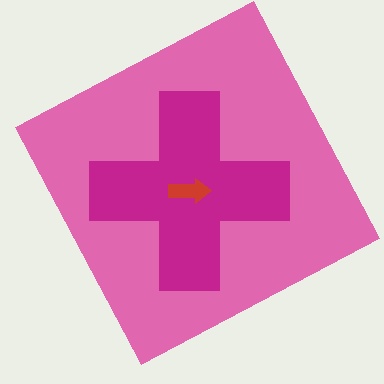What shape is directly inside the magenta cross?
The red arrow.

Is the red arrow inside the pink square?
Yes.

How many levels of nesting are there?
3.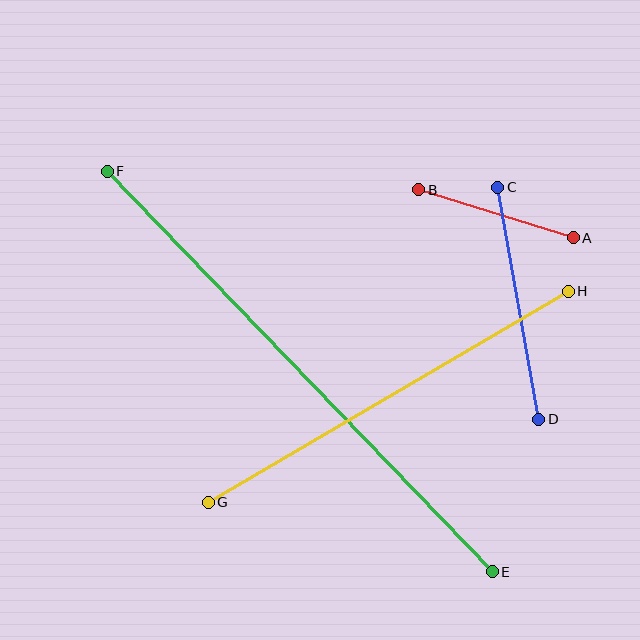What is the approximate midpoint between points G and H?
The midpoint is at approximately (388, 397) pixels.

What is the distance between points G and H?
The distance is approximately 417 pixels.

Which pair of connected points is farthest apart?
Points E and F are farthest apart.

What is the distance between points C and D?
The distance is approximately 236 pixels.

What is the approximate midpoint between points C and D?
The midpoint is at approximately (518, 303) pixels.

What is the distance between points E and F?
The distance is approximately 556 pixels.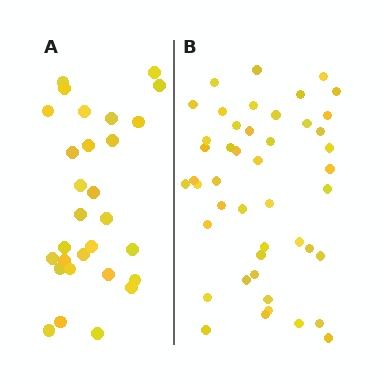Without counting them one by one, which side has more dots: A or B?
Region B (the right region) has more dots.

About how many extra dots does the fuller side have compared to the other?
Region B has approximately 15 more dots than region A.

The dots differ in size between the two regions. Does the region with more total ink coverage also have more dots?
No. Region A has more total ink coverage because its dots are larger, but region B actually contains more individual dots. Total area can be misleading — the number of items is what matters here.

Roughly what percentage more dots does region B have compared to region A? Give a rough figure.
About 60% more.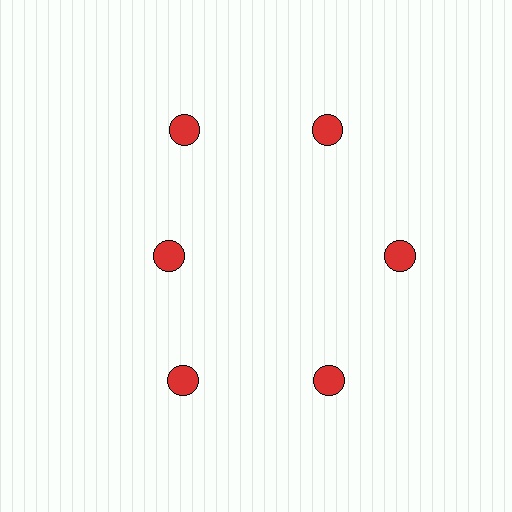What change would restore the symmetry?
The symmetry would be restored by moving it outward, back onto the ring so that all 6 circles sit at equal angles and equal distance from the center.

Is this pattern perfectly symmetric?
No. The 6 red circles are arranged in a ring, but one element near the 9 o'clock position is pulled inward toward the center, breaking the 6-fold rotational symmetry.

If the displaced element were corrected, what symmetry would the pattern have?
It would have 6-fold rotational symmetry — the pattern would map onto itself every 60 degrees.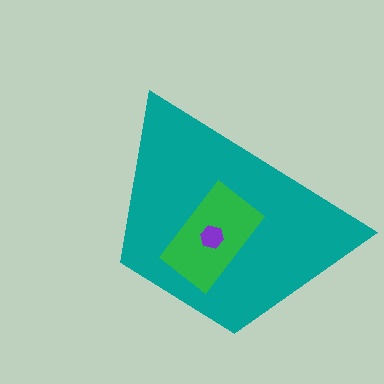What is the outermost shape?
The teal trapezoid.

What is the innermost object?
The purple hexagon.